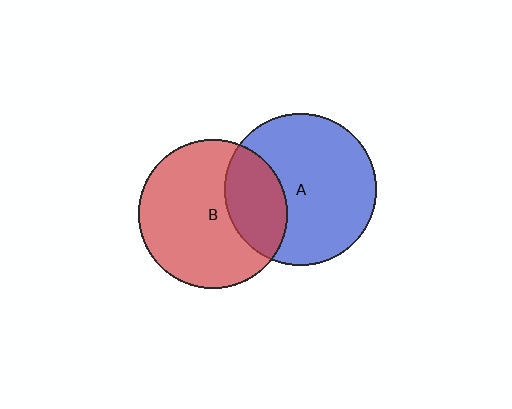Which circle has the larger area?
Circle A (blue).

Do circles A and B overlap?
Yes.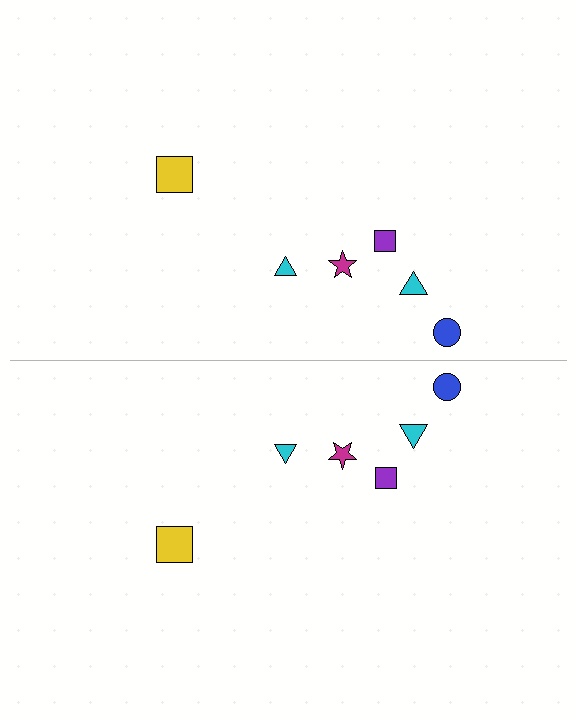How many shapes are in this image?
There are 12 shapes in this image.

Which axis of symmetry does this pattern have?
The pattern has a horizontal axis of symmetry running through the center of the image.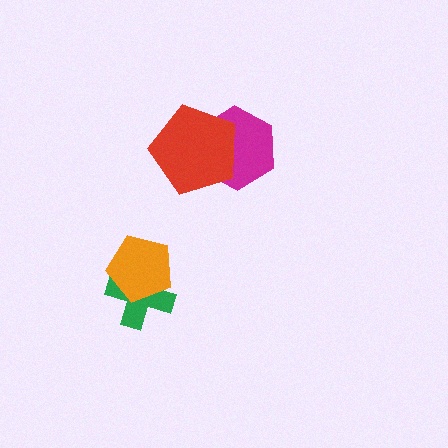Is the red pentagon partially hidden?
No, no other shape covers it.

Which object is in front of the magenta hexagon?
The red pentagon is in front of the magenta hexagon.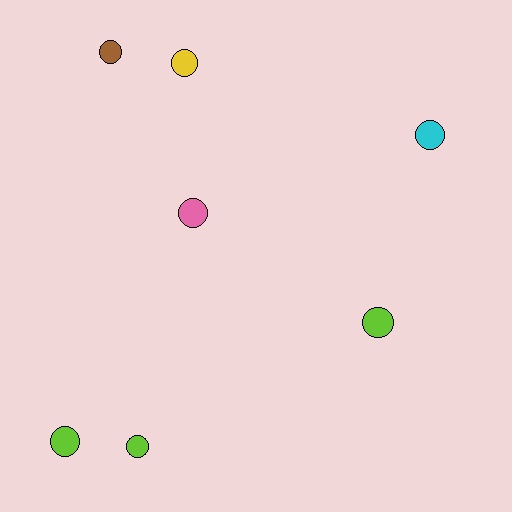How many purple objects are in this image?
There are no purple objects.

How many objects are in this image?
There are 7 objects.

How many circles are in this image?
There are 7 circles.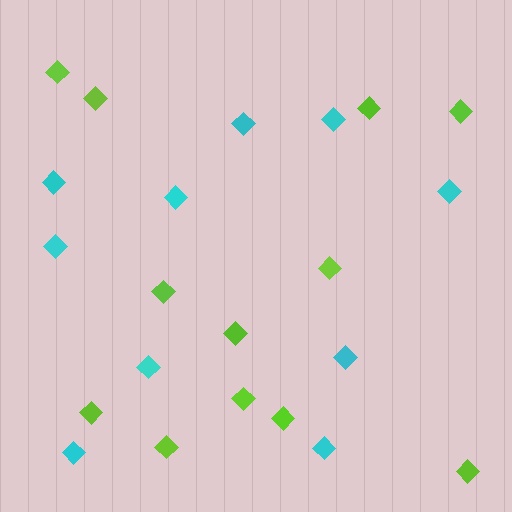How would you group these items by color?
There are 2 groups: one group of cyan diamonds (10) and one group of lime diamonds (12).